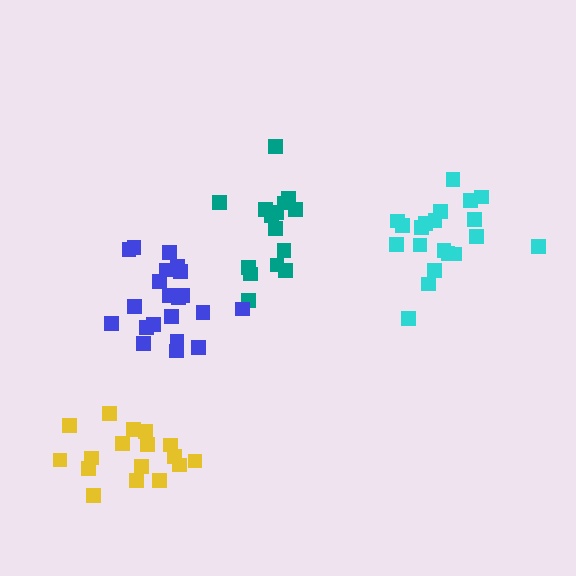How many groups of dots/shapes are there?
There are 4 groups.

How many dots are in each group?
Group 1: 20 dots, Group 2: 15 dots, Group 3: 17 dots, Group 4: 21 dots (73 total).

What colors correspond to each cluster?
The clusters are colored: cyan, teal, yellow, blue.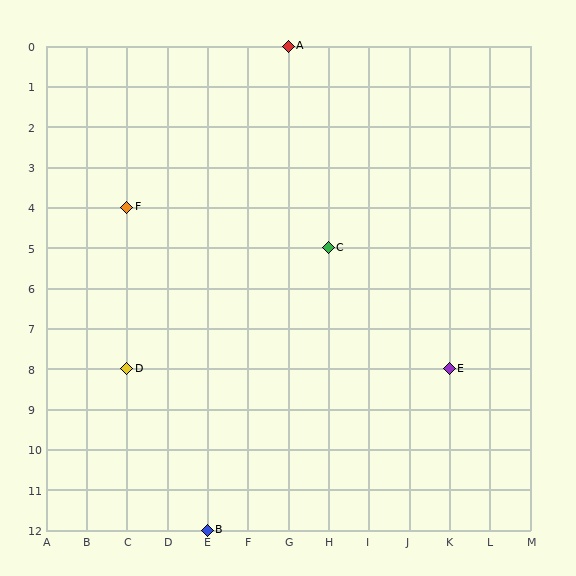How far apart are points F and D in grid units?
Points F and D are 4 rows apart.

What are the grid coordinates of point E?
Point E is at grid coordinates (K, 8).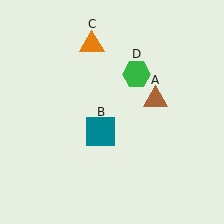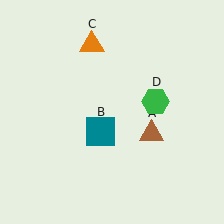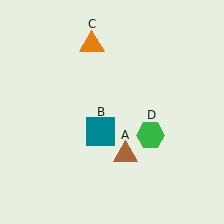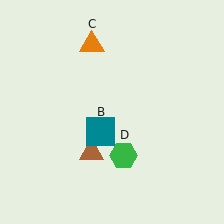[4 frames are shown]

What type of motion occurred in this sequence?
The brown triangle (object A), green hexagon (object D) rotated clockwise around the center of the scene.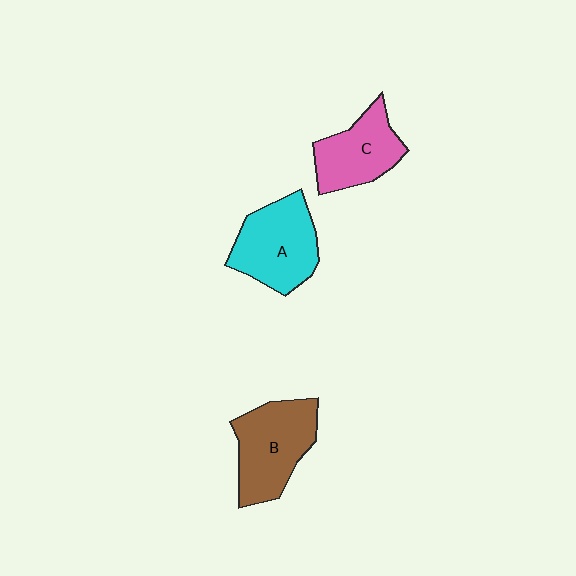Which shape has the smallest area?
Shape C (pink).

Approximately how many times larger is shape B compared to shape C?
Approximately 1.3 times.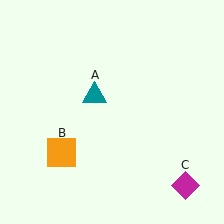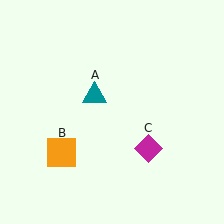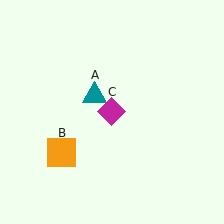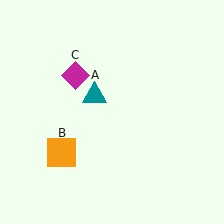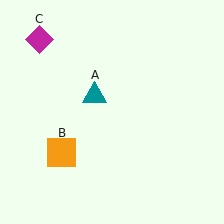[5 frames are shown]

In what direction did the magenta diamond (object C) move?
The magenta diamond (object C) moved up and to the left.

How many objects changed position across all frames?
1 object changed position: magenta diamond (object C).